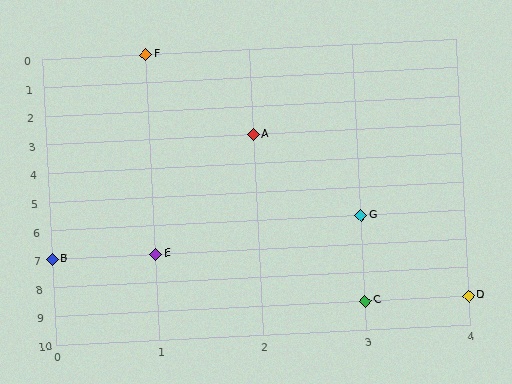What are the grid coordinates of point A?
Point A is at grid coordinates (2, 3).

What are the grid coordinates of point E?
Point E is at grid coordinates (1, 7).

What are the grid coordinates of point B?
Point B is at grid coordinates (0, 7).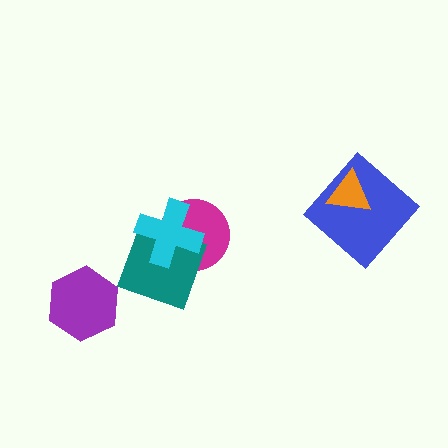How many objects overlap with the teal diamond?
2 objects overlap with the teal diamond.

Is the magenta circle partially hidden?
Yes, it is partially covered by another shape.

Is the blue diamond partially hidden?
Yes, it is partially covered by another shape.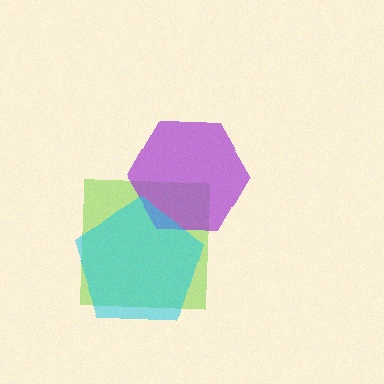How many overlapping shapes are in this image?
There are 3 overlapping shapes in the image.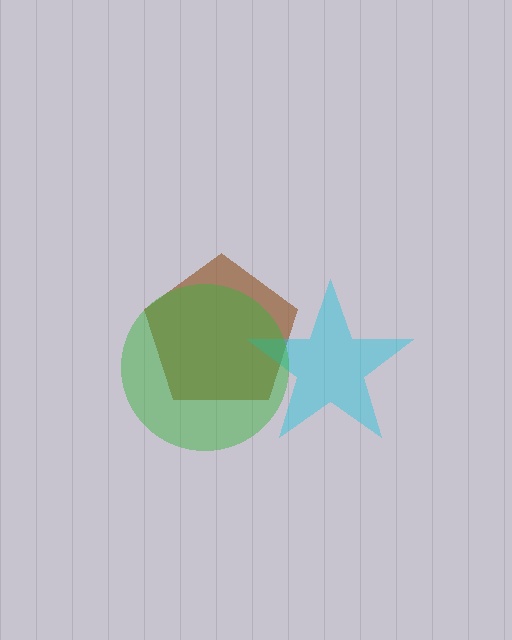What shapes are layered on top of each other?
The layered shapes are: a brown pentagon, a cyan star, a green circle.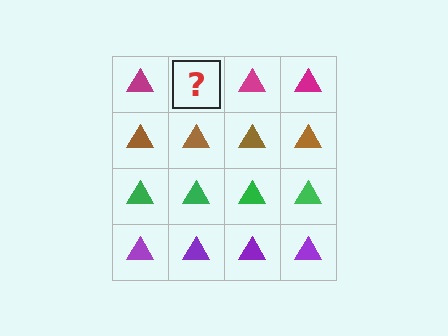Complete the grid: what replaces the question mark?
The question mark should be replaced with a magenta triangle.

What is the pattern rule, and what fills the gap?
The rule is that each row has a consistent color. The gap should be filled with a magenta triangle.